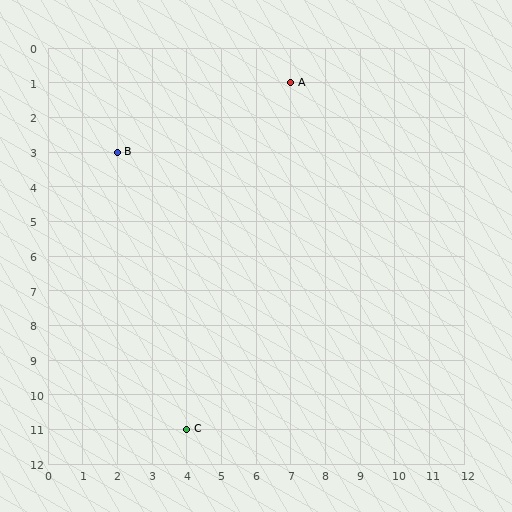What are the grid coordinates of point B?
Point B is at grid coordinates (2, 3).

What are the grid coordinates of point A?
Point A is at grid coordinates (7, 1).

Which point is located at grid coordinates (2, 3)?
Point B is at (2, 3).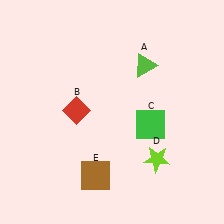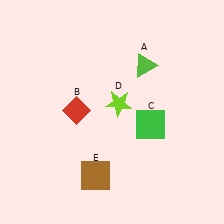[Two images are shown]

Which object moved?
The lime star (D) moved up.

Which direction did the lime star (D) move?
The lime star (D) moved up.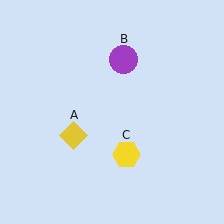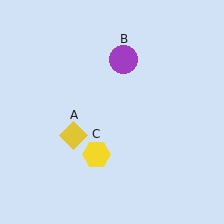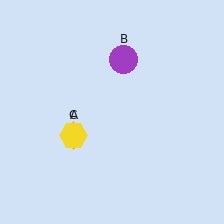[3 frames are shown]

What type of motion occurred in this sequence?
The yellow hexagon (object C) rotated clockwise around the center of the scene.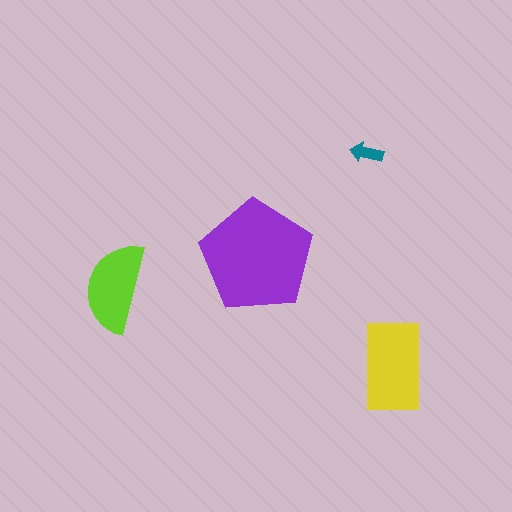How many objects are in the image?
There are 4 objects in the image.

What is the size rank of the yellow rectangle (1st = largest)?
2nd.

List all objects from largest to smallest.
The purple pentagon, the yellow rectangle, the lime semicircle, the teal arrow.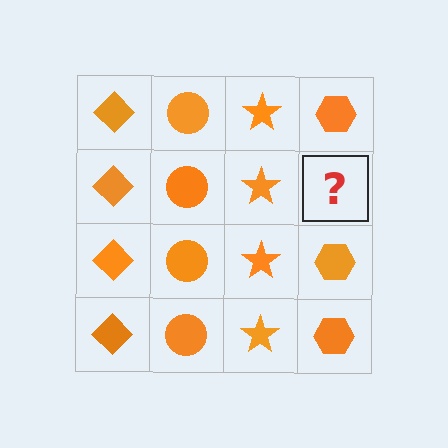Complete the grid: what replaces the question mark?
The question mark should be replaced with an orange hexagon.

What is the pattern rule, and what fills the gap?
The rule is that each column has a consistent shape. The gap should be filled with an orange hexagon.